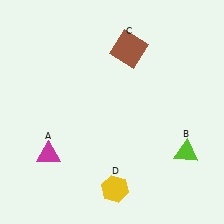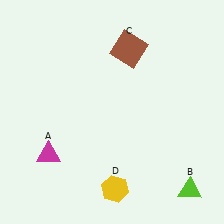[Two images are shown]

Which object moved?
The lime triangle (B) moved down.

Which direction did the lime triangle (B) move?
The lime triangle (B) moved down.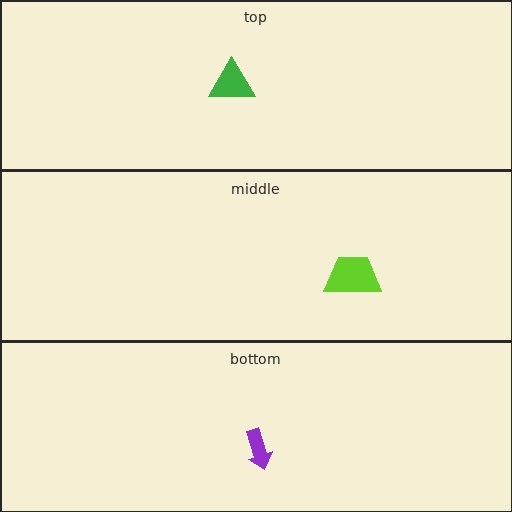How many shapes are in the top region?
1.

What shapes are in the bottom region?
The purple arrow.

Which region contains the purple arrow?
The bottom region.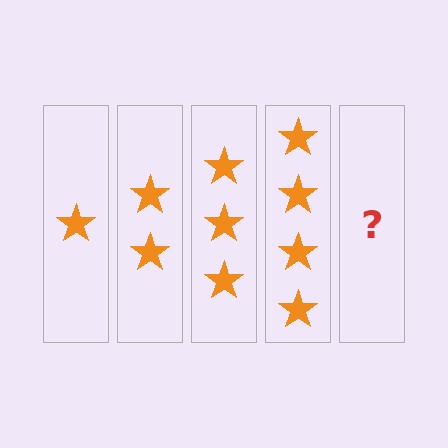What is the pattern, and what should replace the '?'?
The pattern is that each step adds one more star. The '?' should be 5 stars.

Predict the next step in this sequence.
The next step is 5 stars.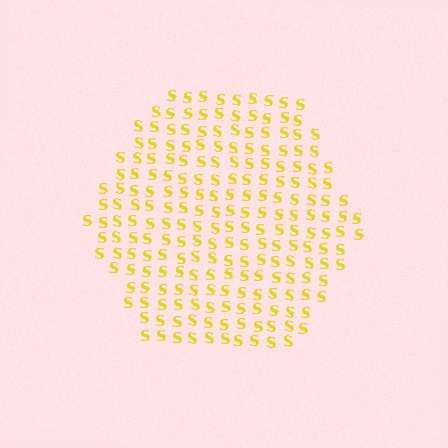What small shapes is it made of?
It is made of small letter S's.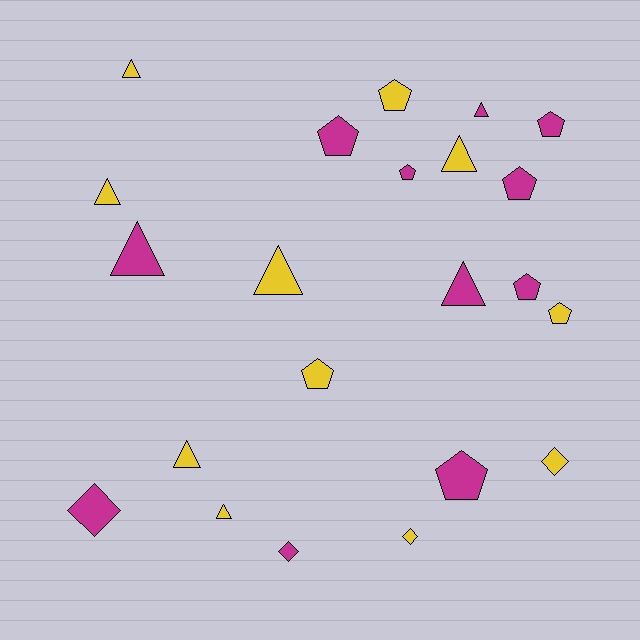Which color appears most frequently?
Yellow, with 11 objects.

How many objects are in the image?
There are 22 objects.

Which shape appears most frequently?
Pentagon, with 9 objects.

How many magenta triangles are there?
There are 3 magenta triangles.